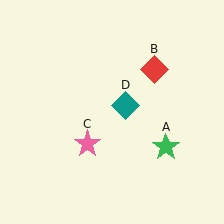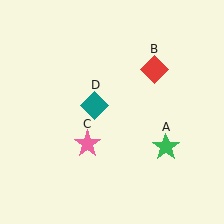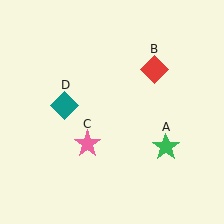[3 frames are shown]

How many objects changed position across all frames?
1 object changed position: teal diamond (object D).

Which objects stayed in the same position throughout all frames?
Green star (object A) and red diamond (object B) and pink star (object C) remained stationary.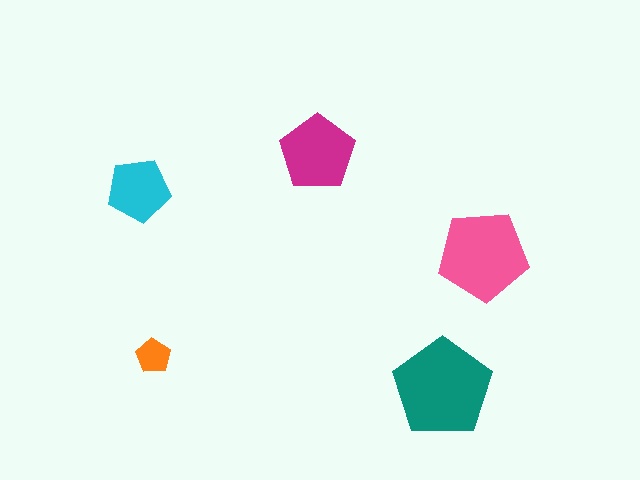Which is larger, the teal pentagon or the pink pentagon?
The teal one.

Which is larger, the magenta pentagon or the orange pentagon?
The magenta one.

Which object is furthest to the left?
The cyan pentagon is leftmost.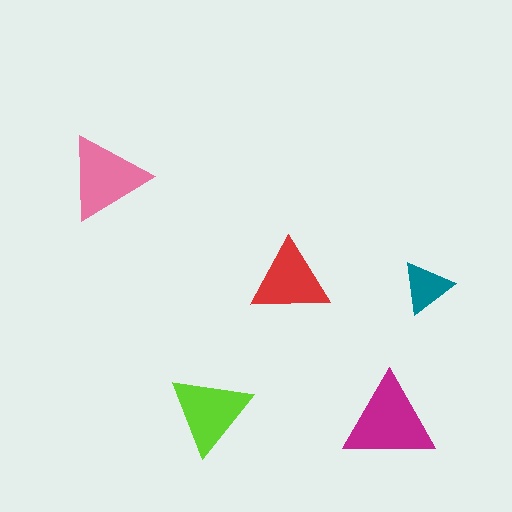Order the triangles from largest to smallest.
the magenta one, the pink one, the lime one, the red one, the teal one.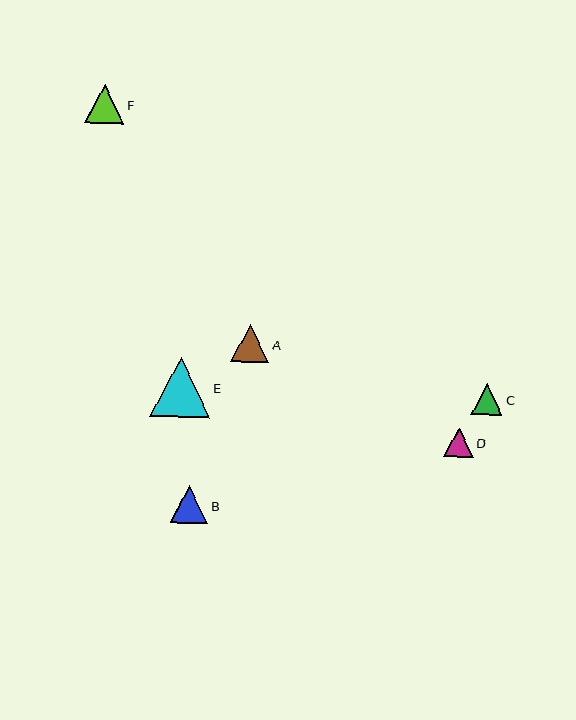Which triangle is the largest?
Triangle E is the largest with a size of approximately 60 pixels.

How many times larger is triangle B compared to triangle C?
Triangle B is approximately 1.2 times the size of triangle C.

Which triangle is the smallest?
Triangle D is the smallest with a size of approximately 29 pixels.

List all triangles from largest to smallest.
From largest to smallest: E, F, A, B, C, D.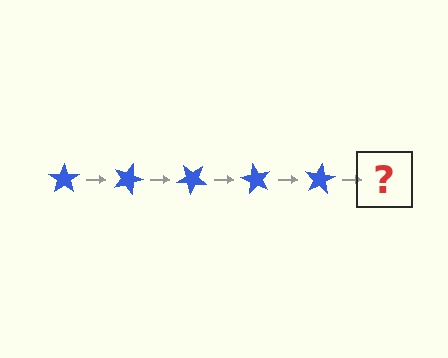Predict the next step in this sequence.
The next step is a blue star rotated 100 degrees.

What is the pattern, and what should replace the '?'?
The pattern is that the star rotates 20 degrees each step. The '?' should be a blue star rotated 100 degrees.